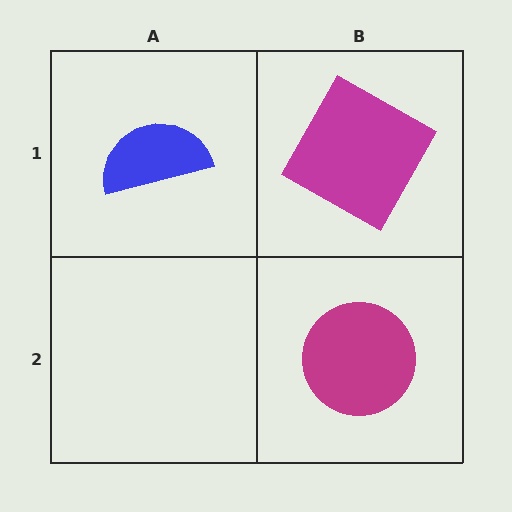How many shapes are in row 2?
1 shape.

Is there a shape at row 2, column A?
No, that cell is empty.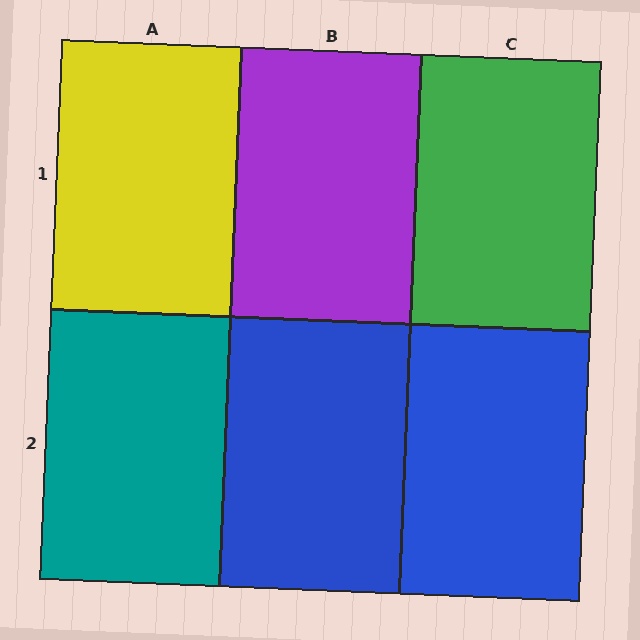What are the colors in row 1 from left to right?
Yellow, purple, green.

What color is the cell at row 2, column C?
Blue.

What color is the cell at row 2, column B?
Blue.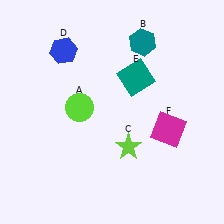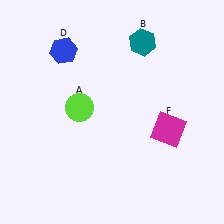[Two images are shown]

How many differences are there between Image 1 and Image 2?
There are 2 differences between the two images.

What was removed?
The lime star (C), the teal square (E) were removed in Image 2.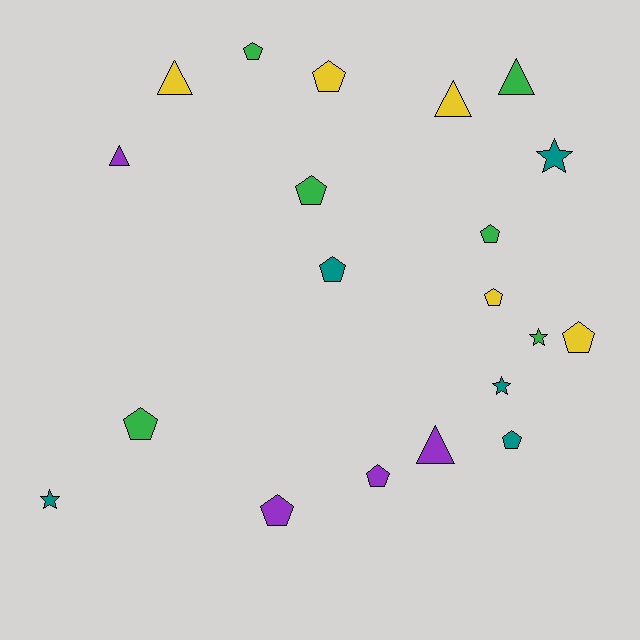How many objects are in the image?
There are 20 objects.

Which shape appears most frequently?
Pentagon, with 11 objects.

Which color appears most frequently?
Green, with 6 objects.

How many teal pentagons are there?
There are 2 teal pentagons.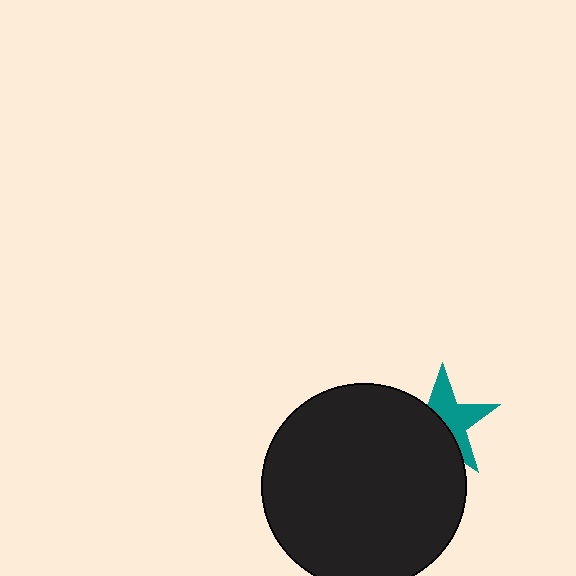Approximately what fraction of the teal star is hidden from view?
Roughly 49% of the teal star is hidden behind the black circle.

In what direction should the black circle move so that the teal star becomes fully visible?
The black circle should move toward the lower-left. That is the shortest direction to clear the overlap and leave the teal star fully visible.